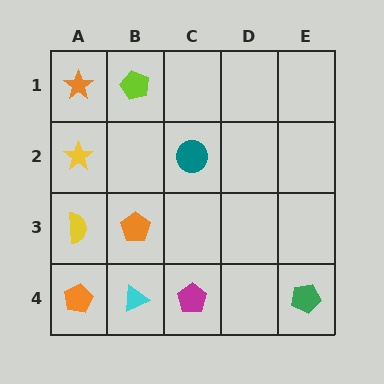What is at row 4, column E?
A green pentagon.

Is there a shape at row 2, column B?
No, that cell is empty.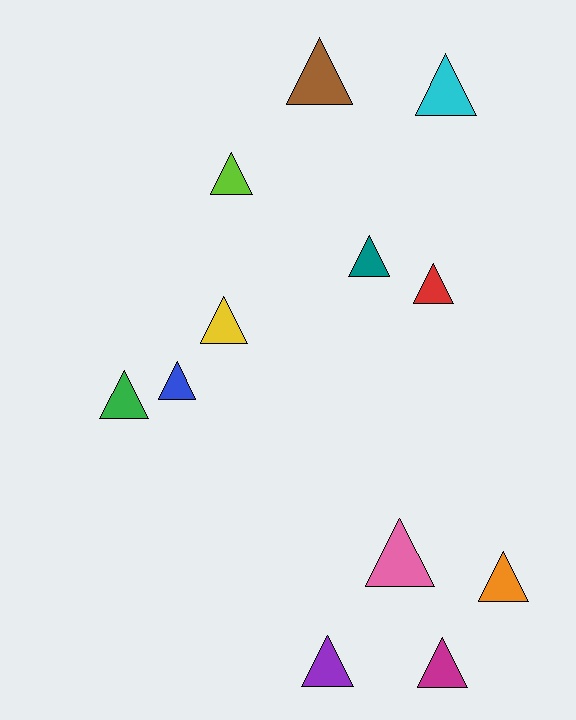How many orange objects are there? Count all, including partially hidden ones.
There is 1 orange object.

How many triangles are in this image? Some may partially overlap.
There are 12 triangles.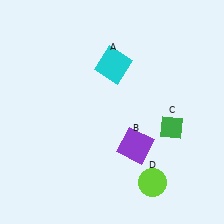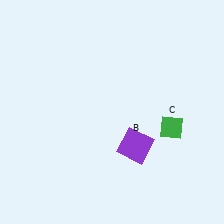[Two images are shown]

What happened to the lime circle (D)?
The lime circle (D) was removed in Image 2. It was in the bottom-right area of Image 1.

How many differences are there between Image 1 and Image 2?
There are 2 differences between the two images.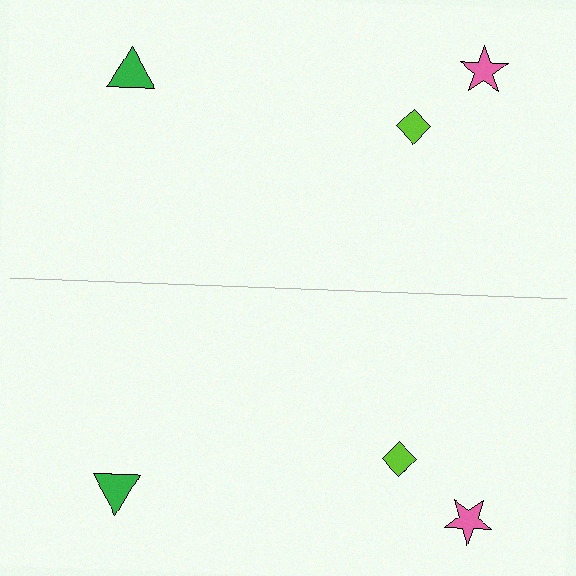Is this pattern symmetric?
Yes, this pattern has bilateral (reflection) symmetry.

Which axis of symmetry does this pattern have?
The pattern has a horizontal axis of symmetry running through the center of the image.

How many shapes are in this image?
There are 6 shapes in this image.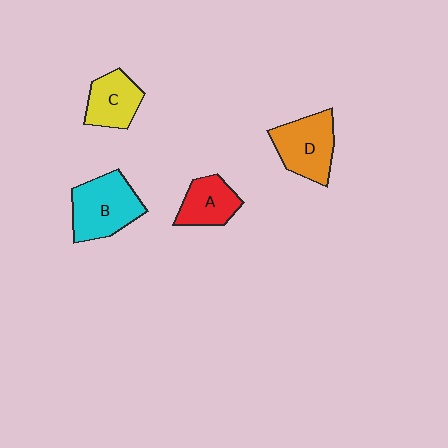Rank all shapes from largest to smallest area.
From largest to smallest: B (cyan), D (orange), C (yellow), A (red).